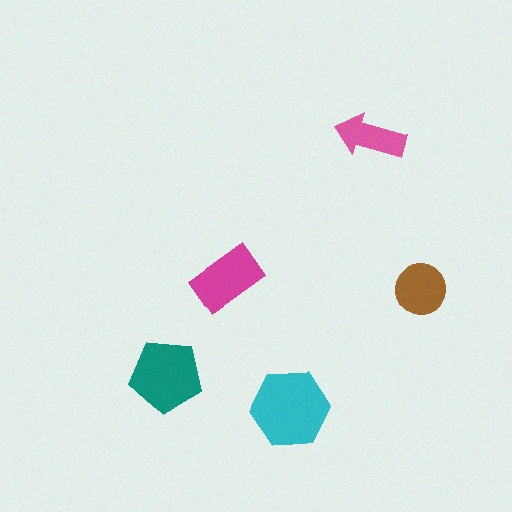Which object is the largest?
The cyan hexagon.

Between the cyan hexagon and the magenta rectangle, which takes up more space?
The cyan hexagon.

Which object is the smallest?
The pink arrow.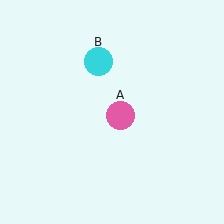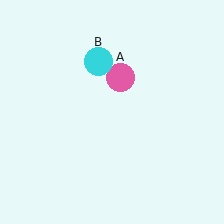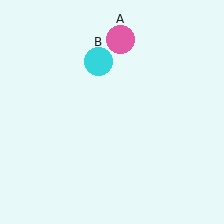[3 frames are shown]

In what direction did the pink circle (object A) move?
The pink circle (object A) moved up.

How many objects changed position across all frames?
1 object changed position: pink circle (object A).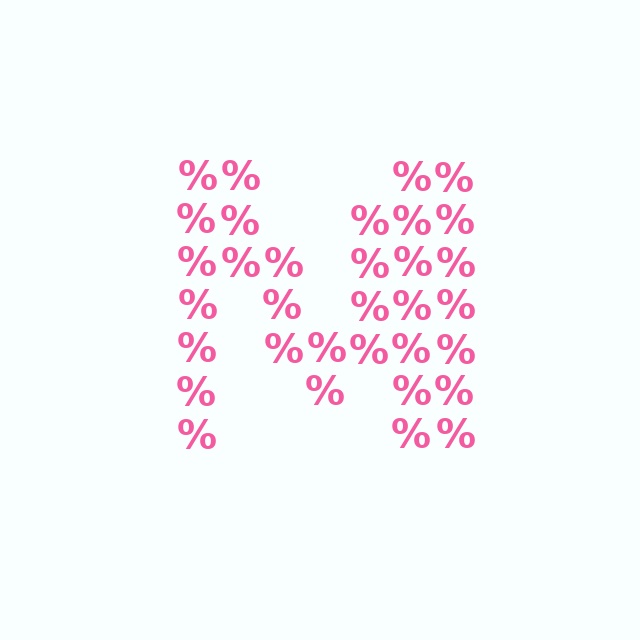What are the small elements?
The small elements are percent signs.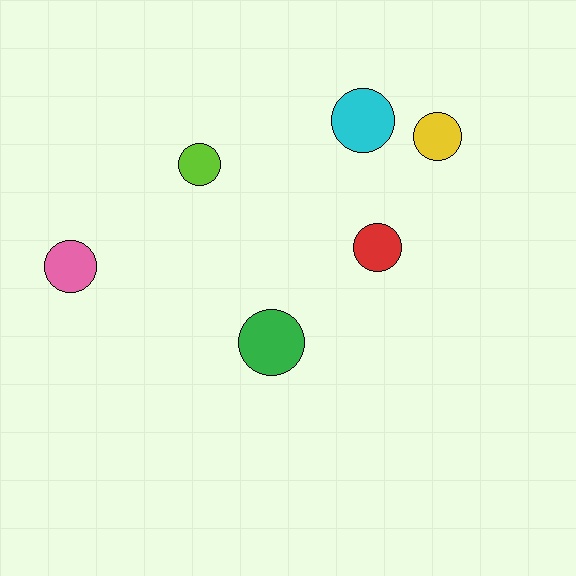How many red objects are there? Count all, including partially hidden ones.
There is 1 red object.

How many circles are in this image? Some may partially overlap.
There are 6 circles.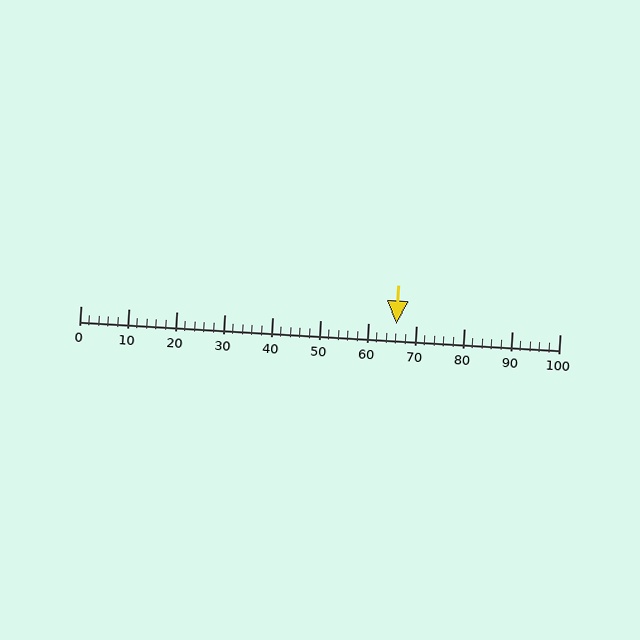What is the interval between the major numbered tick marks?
The major tick marks are spaced 10 units apart.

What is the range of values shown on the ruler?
The ruler shows values from 0 to 100.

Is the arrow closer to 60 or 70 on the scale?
The arrow is closer to 70.